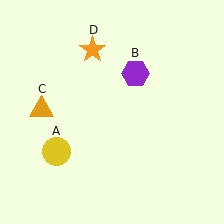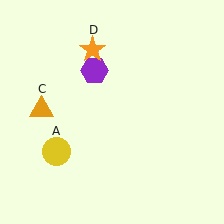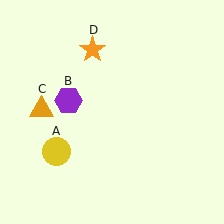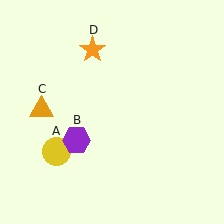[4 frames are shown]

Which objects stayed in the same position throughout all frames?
Yellow circle (object A) and orange triangle (object C) and orange star (object D) remained stationary.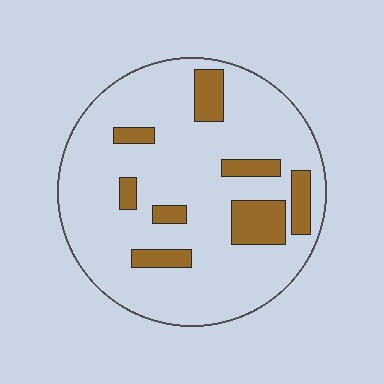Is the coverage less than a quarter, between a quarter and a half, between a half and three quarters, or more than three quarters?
Less than a quarter.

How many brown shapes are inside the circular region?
8.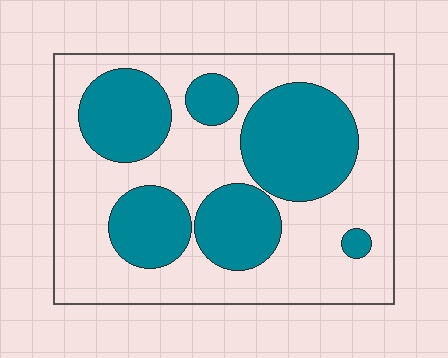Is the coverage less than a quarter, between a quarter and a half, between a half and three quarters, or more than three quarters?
Between a quarter and a half.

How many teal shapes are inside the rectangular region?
6.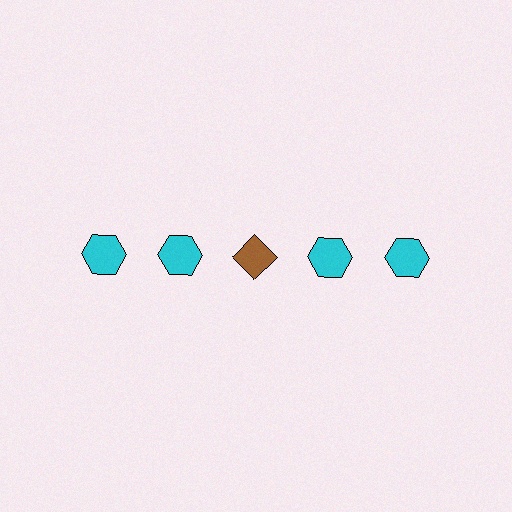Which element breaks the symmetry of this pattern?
The brown diamond in the top row, center column breaks the symmetry. All other shapes are cyan hexagons.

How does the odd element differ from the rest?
It differs in both color (brown instead of cyan) and shape (diamond instead of hexagon).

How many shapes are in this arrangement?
There are 5 shapes arranged in a grid pattern.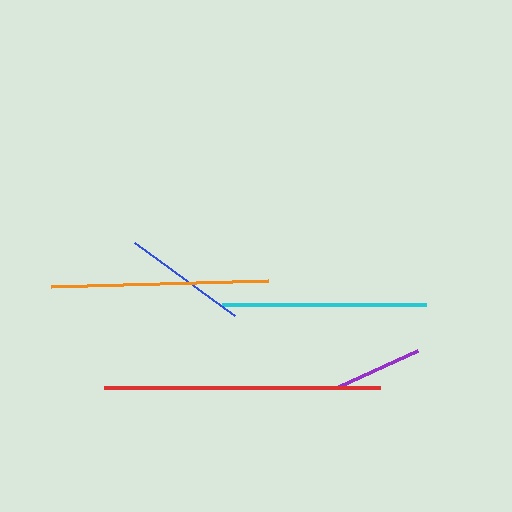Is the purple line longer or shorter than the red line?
The red line is longer than the purple line.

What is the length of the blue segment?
The blue segment is approximately 124 pixels long.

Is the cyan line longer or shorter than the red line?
The red line is longer than the cyan line.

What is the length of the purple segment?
The purple segment is approximately 87 pixels long.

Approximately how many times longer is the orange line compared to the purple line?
The orange line is approximately 2.5 times the length of the purple line.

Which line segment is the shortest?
The purple line is the shortest at approximately 87 pixels.